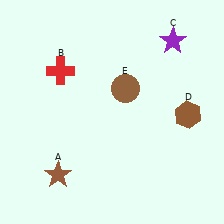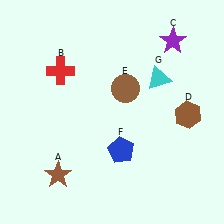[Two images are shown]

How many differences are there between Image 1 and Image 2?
There are 2 differences between the two images.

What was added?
A blue pentagon (F), a cyan triangle (G) were added in Image 2.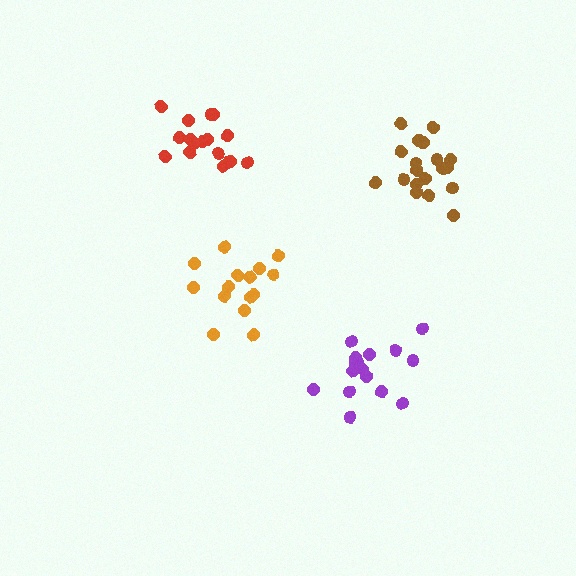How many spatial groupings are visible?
There are 4 spatial groupings.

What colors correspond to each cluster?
The clusters are colored: brown, purple, orange, red.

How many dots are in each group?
Group 1: 19 dots, Group 2: 17 dots, Group 3: 15 dots, Group 4: 17 dots (68 total).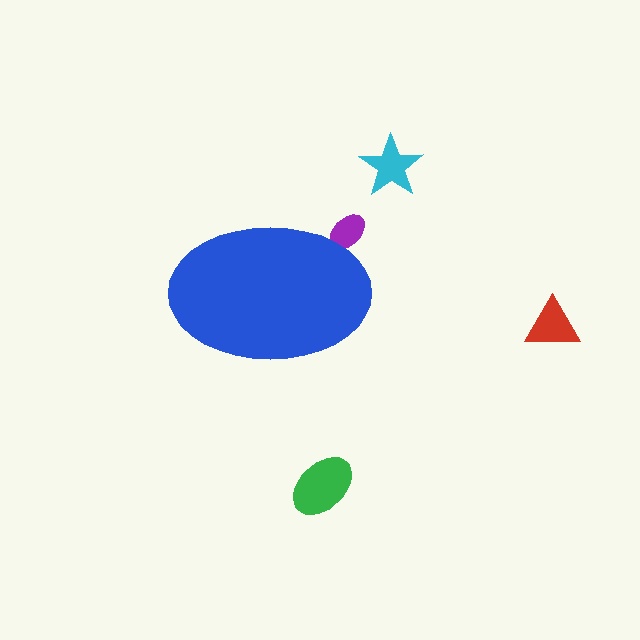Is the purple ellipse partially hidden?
Yes, the purple ellipse is partially hidden behind the blue ellipse.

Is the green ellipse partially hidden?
No, the green ellipse is fully visible.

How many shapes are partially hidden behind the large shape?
1 shape is partially hidden.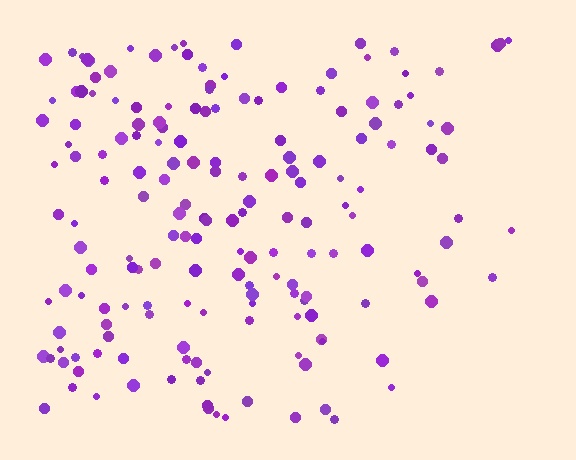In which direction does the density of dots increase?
From right to left, with the left side densest.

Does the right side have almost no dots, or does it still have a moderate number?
Still a moderate number, just noticeably fewer than the left.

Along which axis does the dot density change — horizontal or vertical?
Horizontal.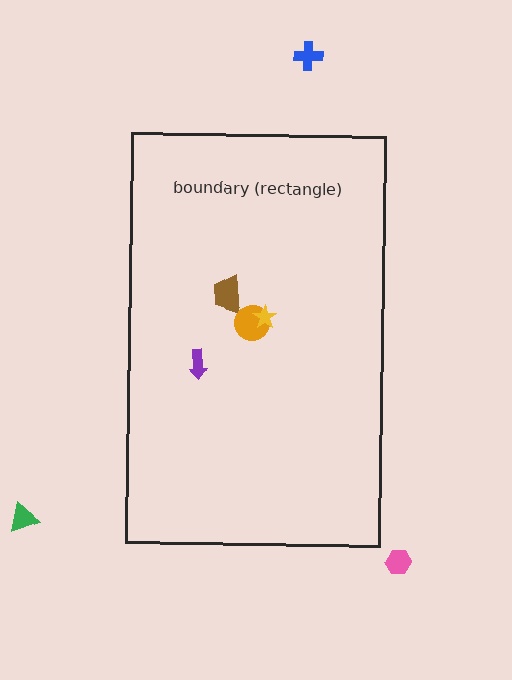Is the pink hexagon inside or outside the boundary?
Outside.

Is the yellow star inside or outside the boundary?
Inside.